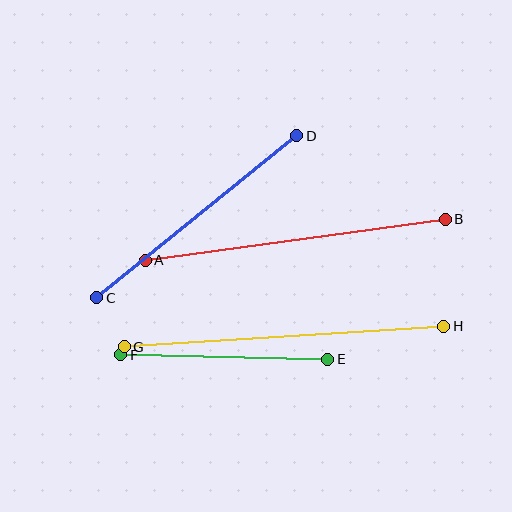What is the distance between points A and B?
The distance is approximately 303 pixels.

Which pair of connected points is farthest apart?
Points G and H are farthest apart.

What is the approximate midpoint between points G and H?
The midpoint is at approximately (284, 336) pixels.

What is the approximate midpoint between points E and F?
The midpoint is at approximately (224, 357) pixels.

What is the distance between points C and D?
The distance is approximately 257 pixels.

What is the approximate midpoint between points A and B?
The midpoint is at approximately (295, 240) pixels.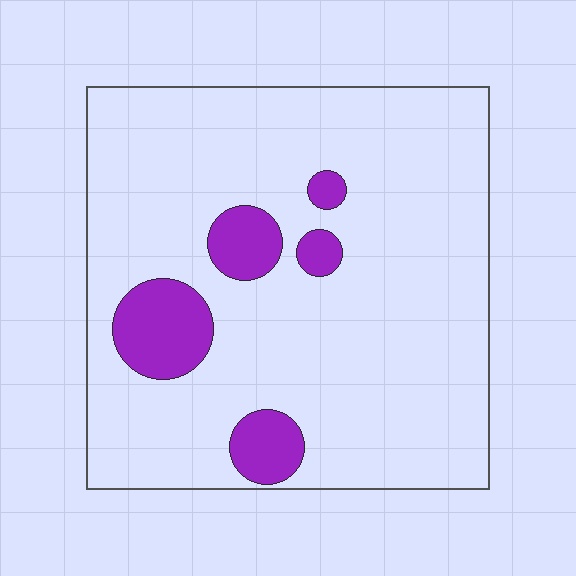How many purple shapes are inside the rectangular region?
5.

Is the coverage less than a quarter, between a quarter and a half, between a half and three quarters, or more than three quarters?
Less than a quarter.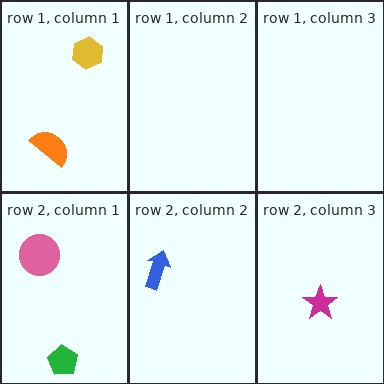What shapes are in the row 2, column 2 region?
The blue arrow.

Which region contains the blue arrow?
The row 2, column 2 region.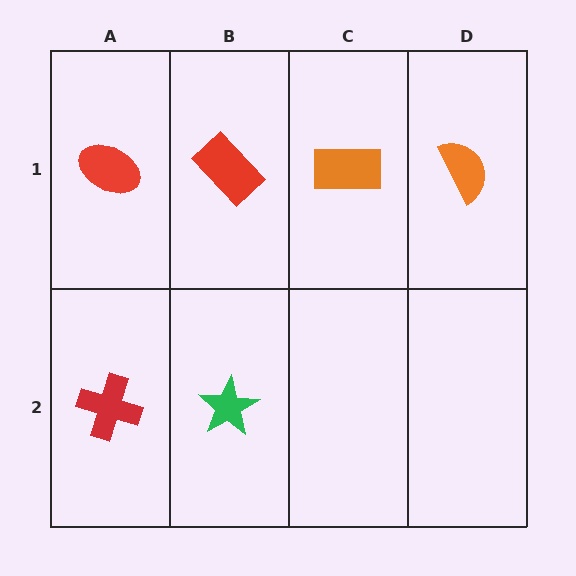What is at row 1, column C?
An orange rectangle.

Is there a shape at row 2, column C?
No, that cell is empty.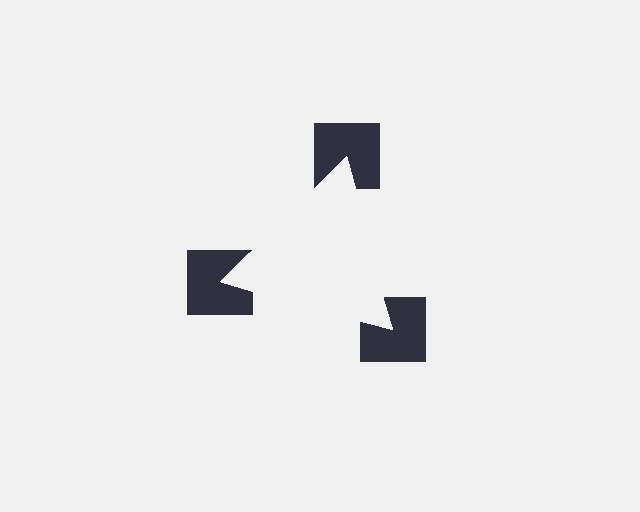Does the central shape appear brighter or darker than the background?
It typically appears slightly brighter than the background, even though no actual brightness change is drawn.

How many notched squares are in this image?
There are 3 — one at each vertex of the illusory triangle.